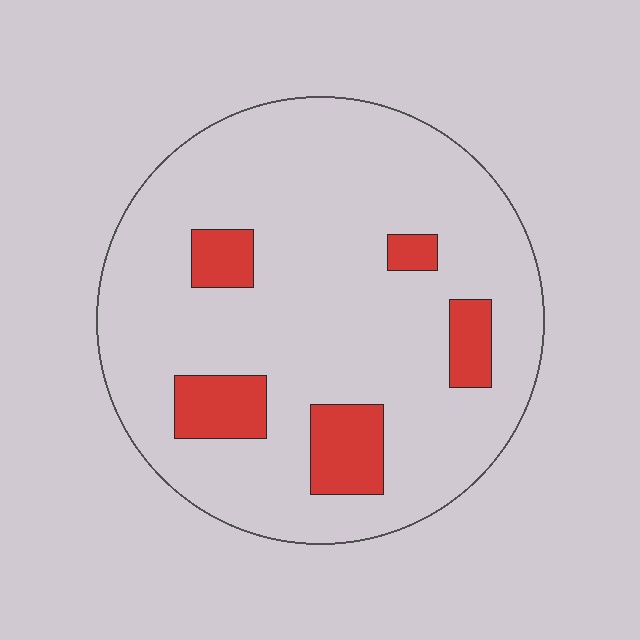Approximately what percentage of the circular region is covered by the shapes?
Approximately 15%.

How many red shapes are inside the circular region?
5.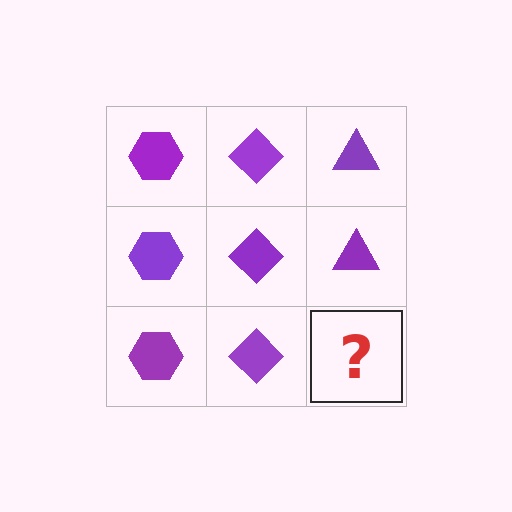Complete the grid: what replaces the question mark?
The question mark should be replaced with a purple triangle.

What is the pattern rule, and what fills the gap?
The rule is that each column has a consistent shape. The gap should be filled with a purple triangle.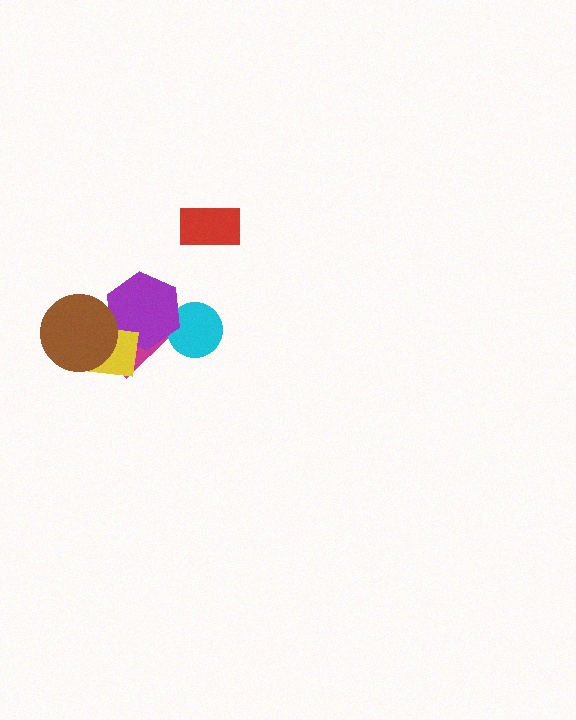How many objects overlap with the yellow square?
3 objects overlap with the yellow square.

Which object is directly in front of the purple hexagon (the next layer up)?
The yellow square is directly in front of the purple hexagon.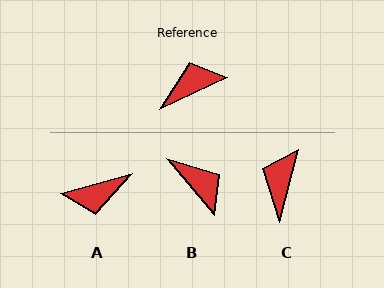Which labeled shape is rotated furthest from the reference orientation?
A, about 170 degrees away.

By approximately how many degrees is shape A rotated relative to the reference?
Approximately 170 degrees counter-clockwise.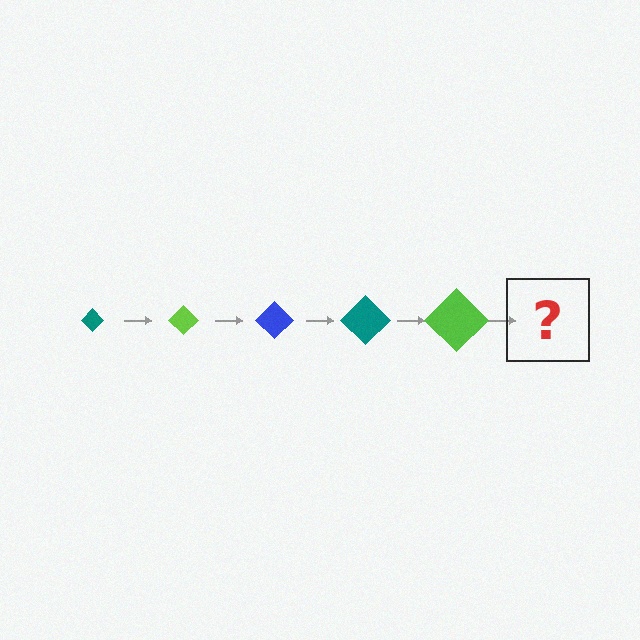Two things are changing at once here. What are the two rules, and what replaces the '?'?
The two rules are that the diamond grows larger each step and the color cycles through teal, lime, and blue. The '?' should be a blue diamond, larger than the previous one.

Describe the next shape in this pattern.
It should be a blue diamond, larger than the previous one.